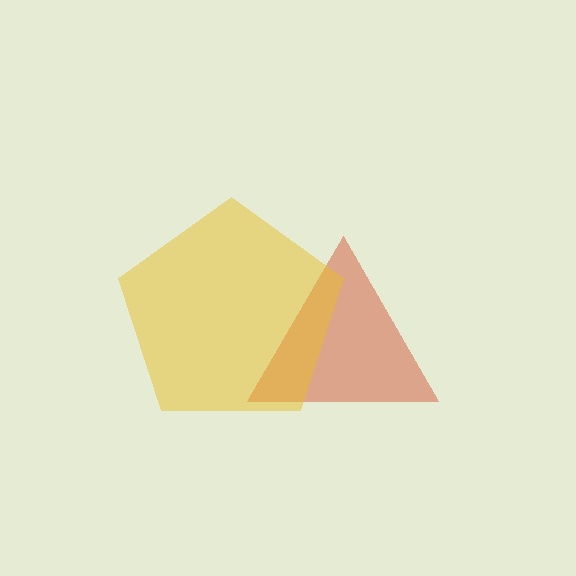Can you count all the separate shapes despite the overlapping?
Yes, there are 2 separate shapes.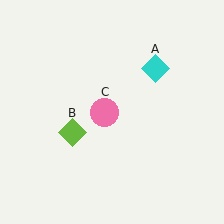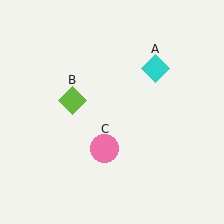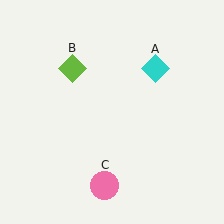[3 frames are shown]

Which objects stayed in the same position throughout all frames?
Cyan diamond (object A) remained stationary.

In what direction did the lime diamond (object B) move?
The lime diamond (object B) moved up.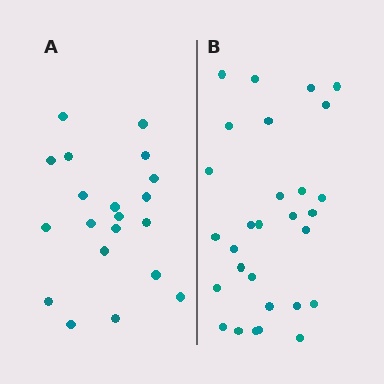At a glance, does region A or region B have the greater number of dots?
Region B (the right region) has more dots.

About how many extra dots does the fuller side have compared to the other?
Region B has roughly 8 or so more dots than region A.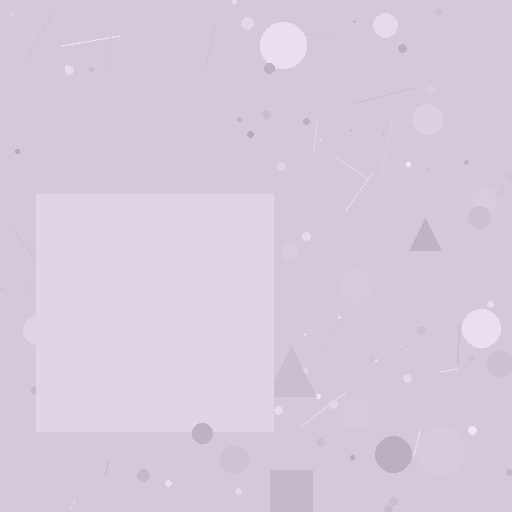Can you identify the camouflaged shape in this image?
The camouflaged shape is a square.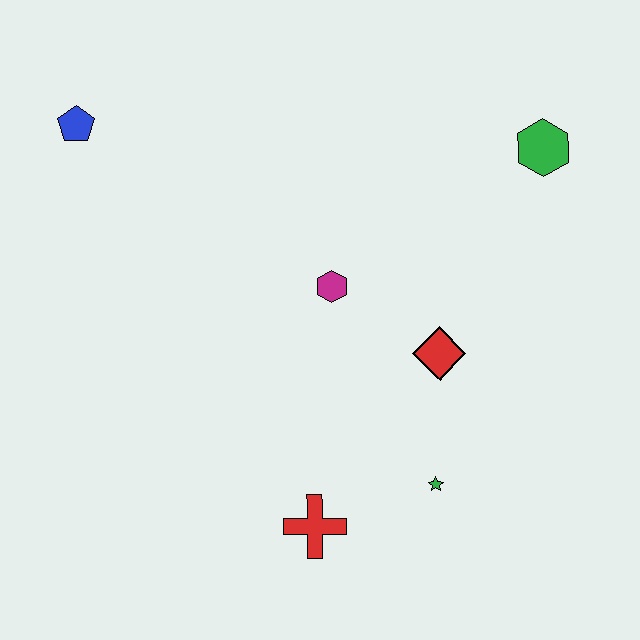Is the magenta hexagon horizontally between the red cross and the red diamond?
Yes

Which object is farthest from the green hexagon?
The blue pentagon is farthest from the green hexagon.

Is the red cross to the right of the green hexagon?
No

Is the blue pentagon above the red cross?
Yes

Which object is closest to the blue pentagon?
The magenta hexagon is closest to the blue pentagon.